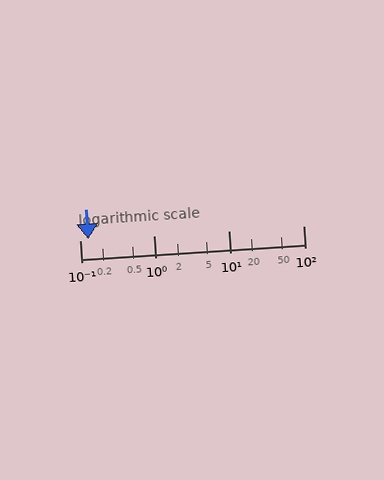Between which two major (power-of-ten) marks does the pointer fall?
The pointer is between 0.1 and 1.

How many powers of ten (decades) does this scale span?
The scale spans 3 decades, from 0.1 to 100.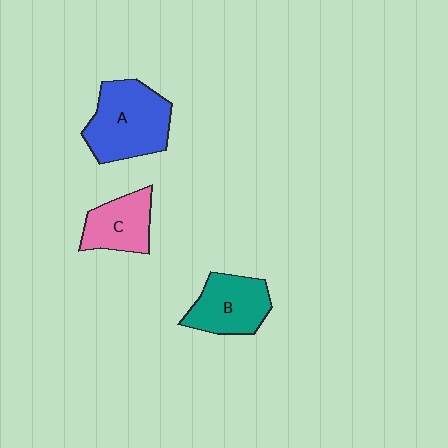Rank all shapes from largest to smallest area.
From largest to smallest: A (blue), B (teal), C (pink).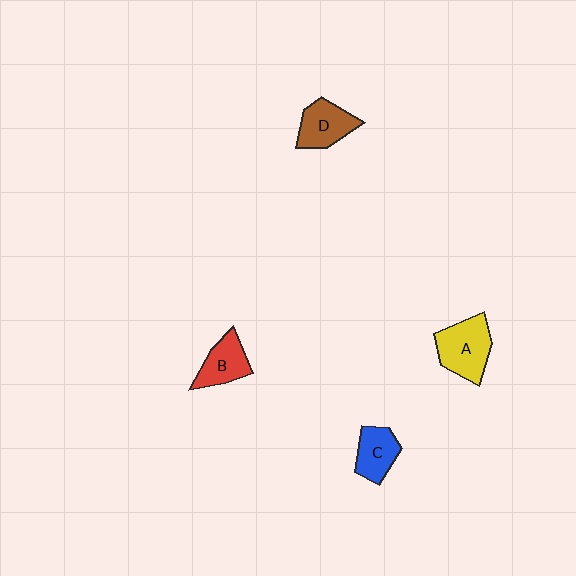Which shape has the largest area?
Shape A (yellow).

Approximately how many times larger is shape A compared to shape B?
Approximately 1.4 times.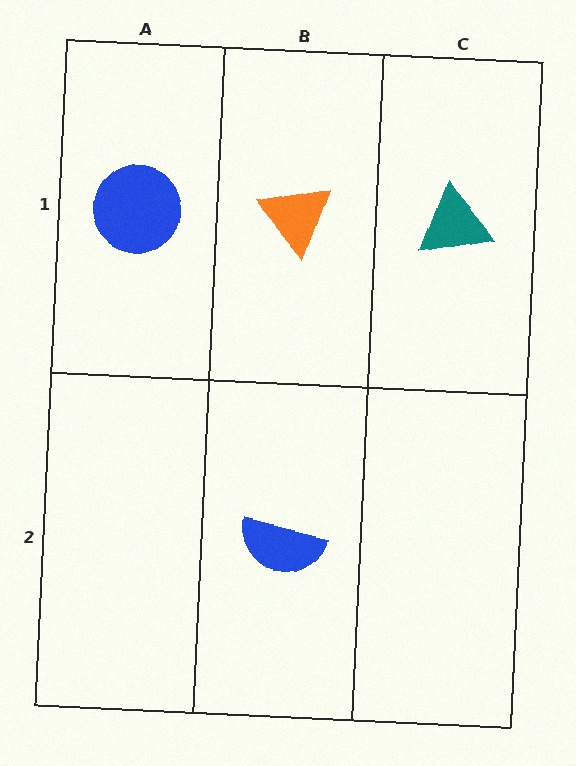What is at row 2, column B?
A blue semicircle.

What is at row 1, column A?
A blue circle.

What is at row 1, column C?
A teal triangle.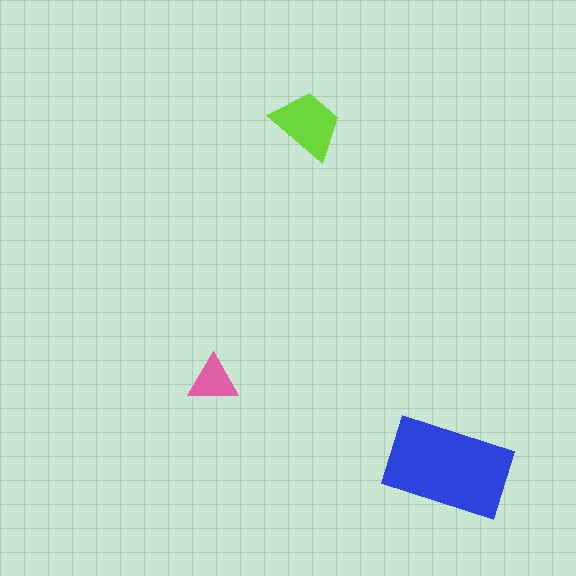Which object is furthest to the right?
The blue rectangle is rightmost.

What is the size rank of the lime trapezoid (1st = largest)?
2nd.